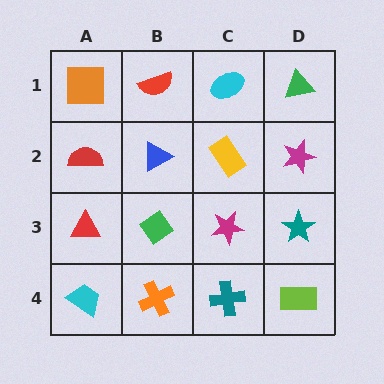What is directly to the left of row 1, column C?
A red semicircle.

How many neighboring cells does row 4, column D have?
2.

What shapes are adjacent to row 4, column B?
A green diamond (row 3, column B), a cyan trapezoid (row 4, column A), a teal cross (row 4, column C).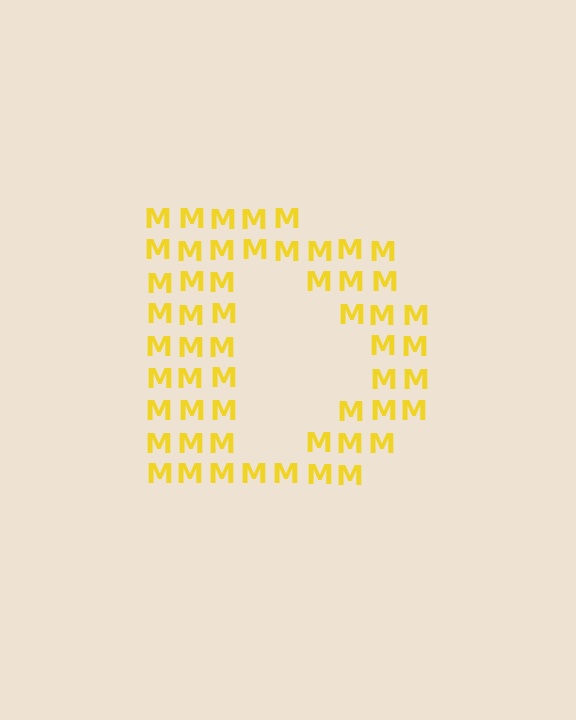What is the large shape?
The large shape is the letter D.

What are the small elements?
The small elements are letter M's.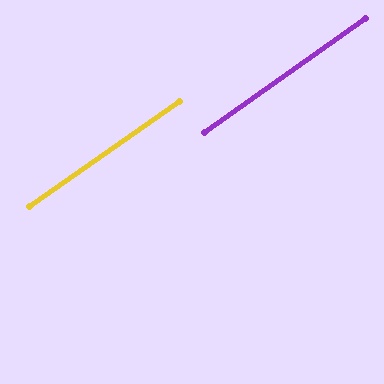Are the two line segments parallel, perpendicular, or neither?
Parallel — their directions differ by only 0.8°.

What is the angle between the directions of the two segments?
Approximately 1 degree.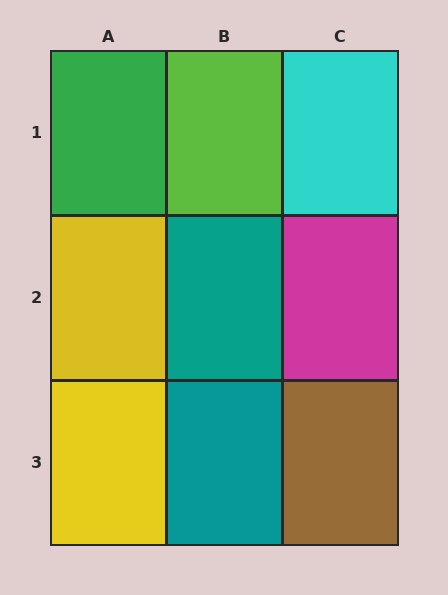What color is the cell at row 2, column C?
Magenta.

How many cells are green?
1 cell is green.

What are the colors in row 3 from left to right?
Yellow, teal, brown.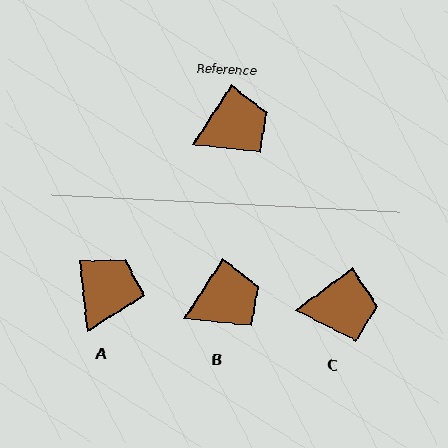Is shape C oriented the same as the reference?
No, it is off by about 20 degrees.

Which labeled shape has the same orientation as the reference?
B.